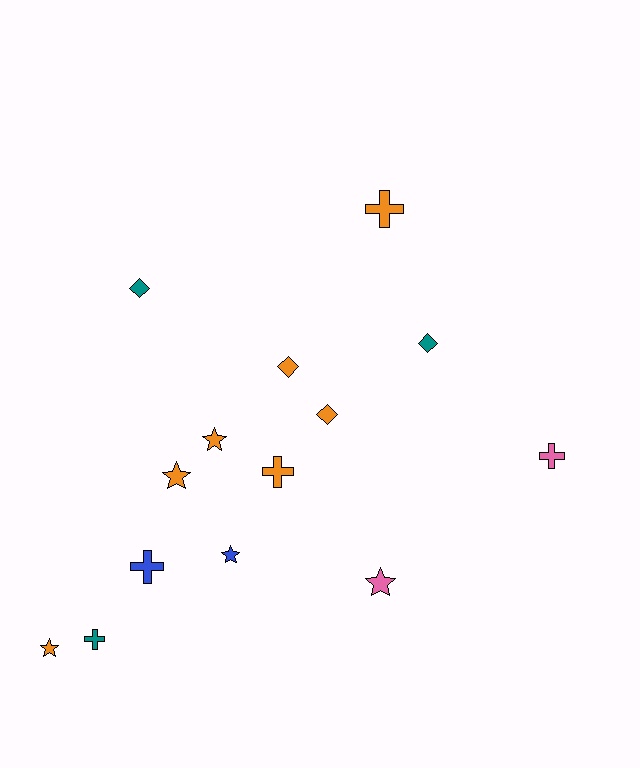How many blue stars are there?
There is 1 blue star.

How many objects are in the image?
There are 14 objects.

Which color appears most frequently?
Orange, with 7 objects.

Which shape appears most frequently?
Cross, with 5 objects.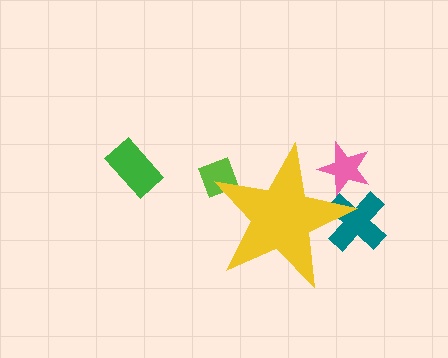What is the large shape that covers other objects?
A yellow star.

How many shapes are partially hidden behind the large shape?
3 shapes are partially hidden.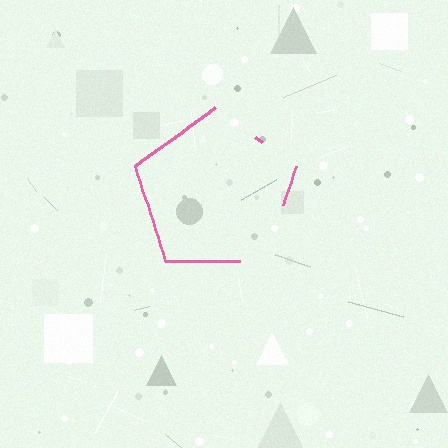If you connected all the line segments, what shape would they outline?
They would outline a pentagon.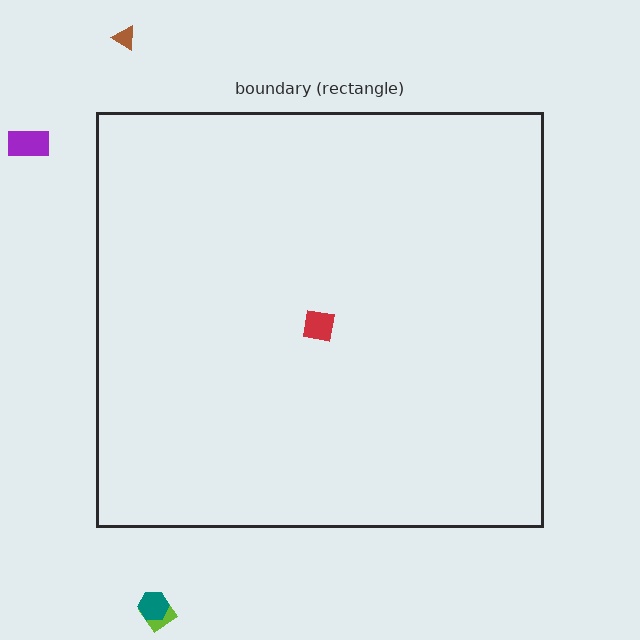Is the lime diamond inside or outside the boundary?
Outside.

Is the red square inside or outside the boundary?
Inside.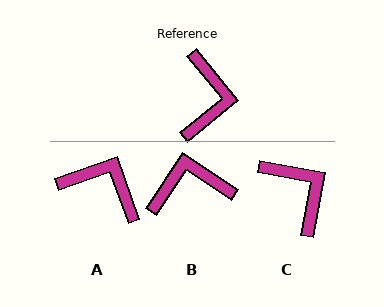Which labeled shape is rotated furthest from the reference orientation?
B, about 107 degrees away.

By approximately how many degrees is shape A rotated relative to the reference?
Approximately 70 degrees counter-clockwise.